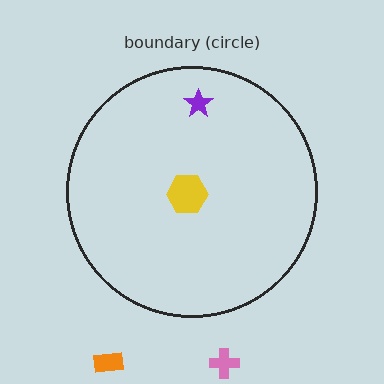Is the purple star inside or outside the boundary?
Inside.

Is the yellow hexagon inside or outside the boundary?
Inside.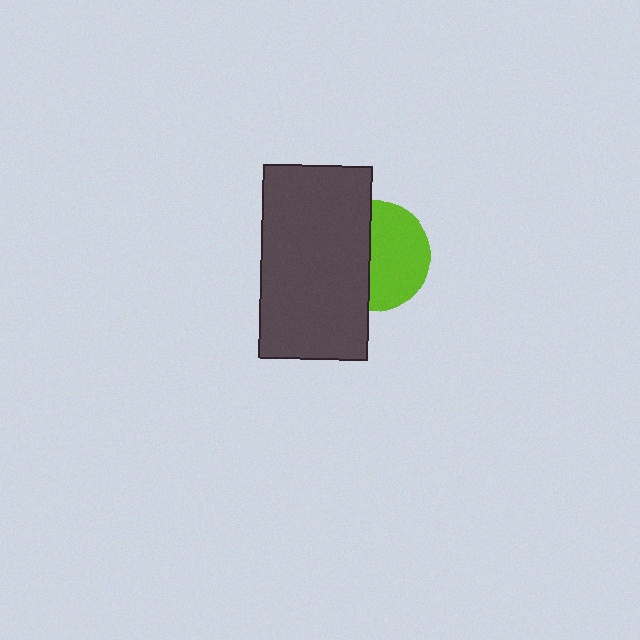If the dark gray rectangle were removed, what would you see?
You would see the complete lime circle.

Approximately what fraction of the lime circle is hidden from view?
Roughly 45% of the lime circle is hidden behind the dark gray rectangle.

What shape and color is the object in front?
The object in front is a dark gray rectangle.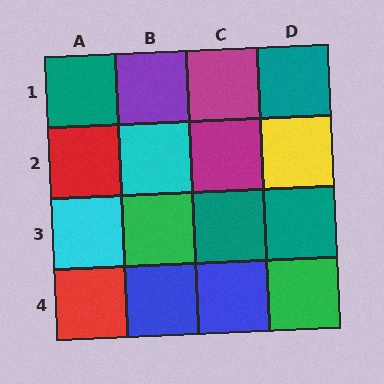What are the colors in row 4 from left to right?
Red, blue, blue, green.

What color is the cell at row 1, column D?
Teal.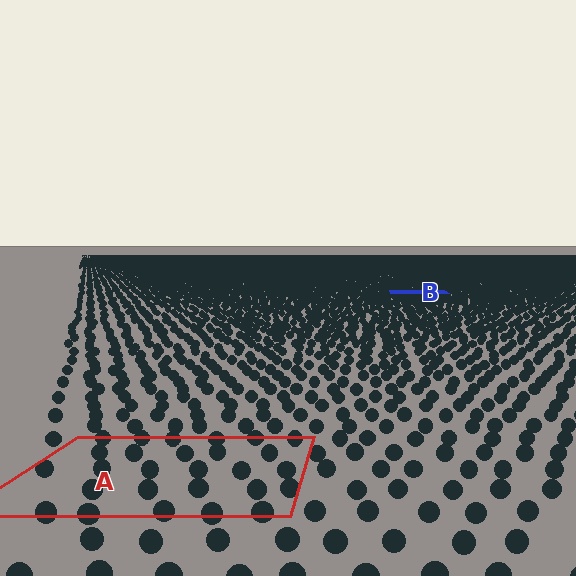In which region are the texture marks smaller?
The texture marks are smaller in region B, because it is farther away.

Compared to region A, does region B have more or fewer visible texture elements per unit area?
Region B has more texture elements per unit area — they are packed more densely because it is farther away.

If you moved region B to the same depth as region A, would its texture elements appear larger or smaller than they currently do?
They would appear larger. At a closer depth, the same texture elements are projected at a bigger on-screen size.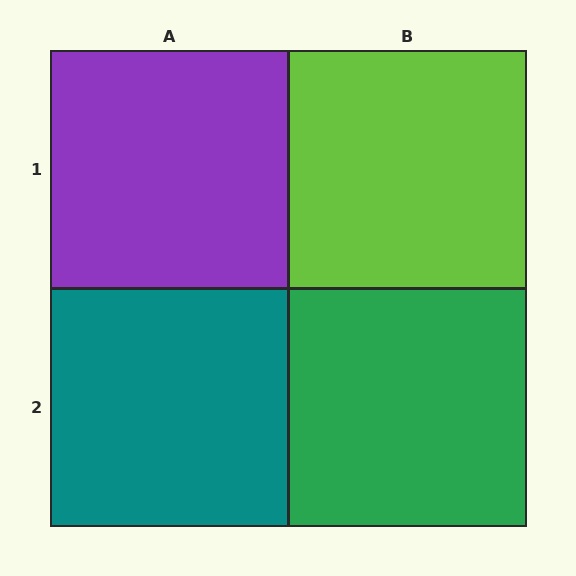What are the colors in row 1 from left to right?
Purple, lime.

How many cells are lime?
1 cell is lime.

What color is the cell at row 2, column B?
Green.